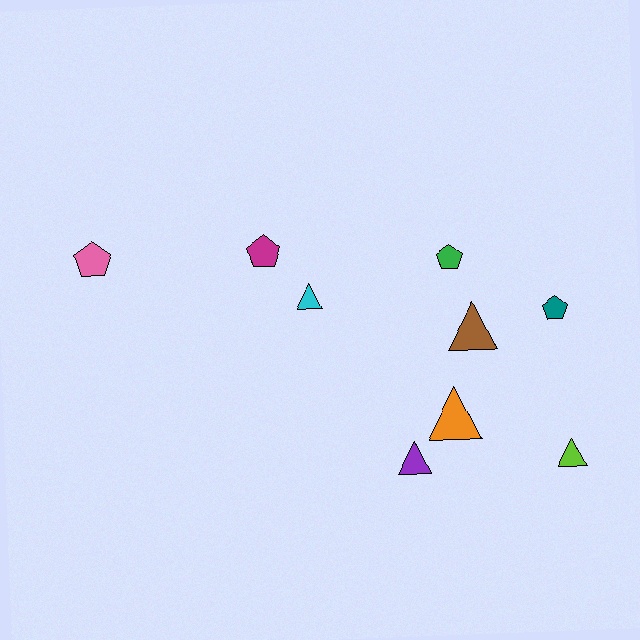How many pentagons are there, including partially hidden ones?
There are 4 pentagons.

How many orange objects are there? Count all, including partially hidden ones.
There is 1 orange object.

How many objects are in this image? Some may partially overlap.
There are 9 objects.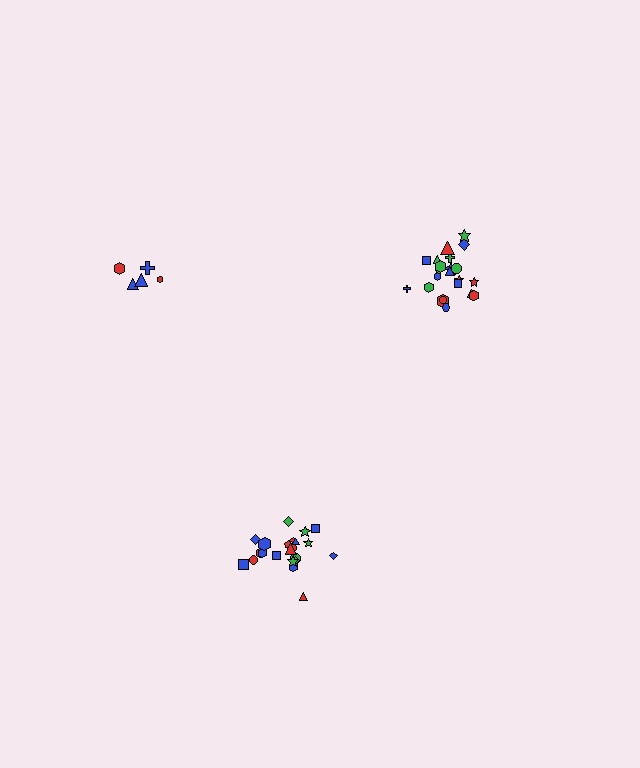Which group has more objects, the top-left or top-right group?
The top-right group.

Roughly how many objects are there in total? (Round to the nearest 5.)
Roughly 50 objects in total.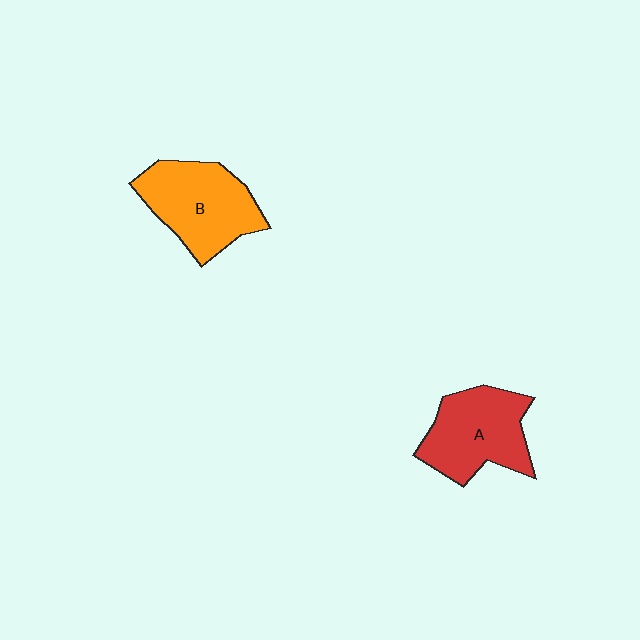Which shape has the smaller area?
Shape A (red).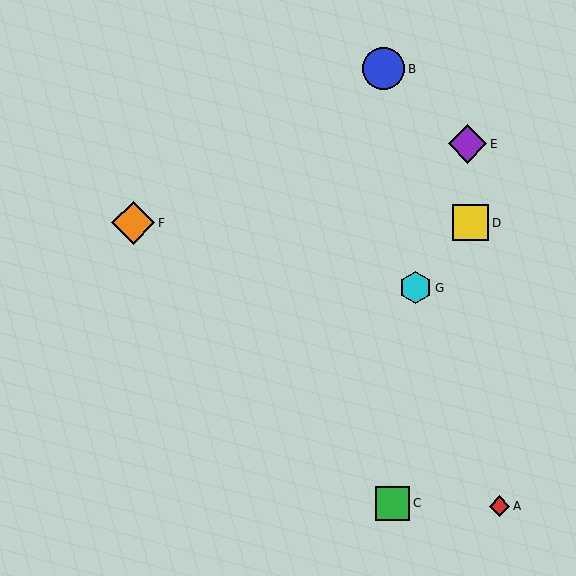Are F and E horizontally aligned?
No, F is at y≈223 and E is at y≈144.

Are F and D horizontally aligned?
Yes, both are at y≈223.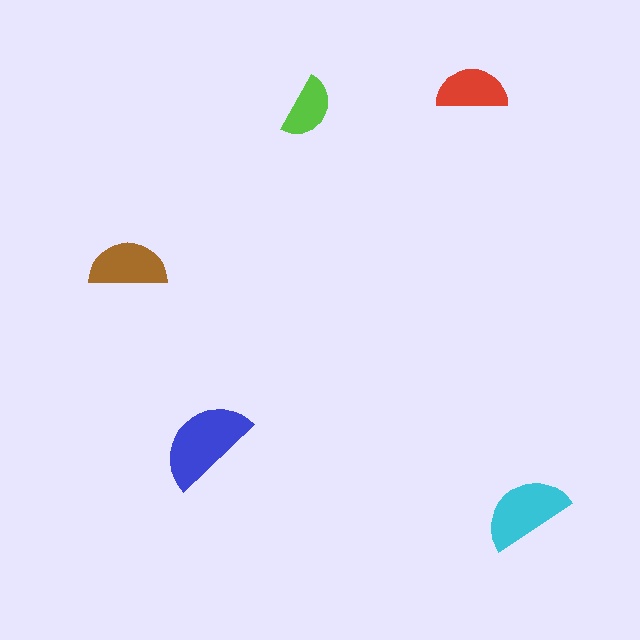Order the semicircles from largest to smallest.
the blue one, the cyan one, the brown one, the red one, the lime one.